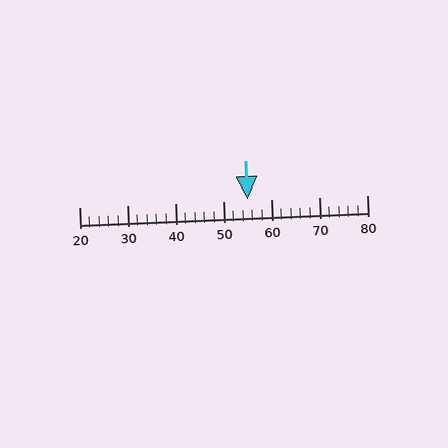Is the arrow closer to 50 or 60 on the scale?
The arrow is closer to 60.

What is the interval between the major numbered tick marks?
The major tick marks are spaced 10 units apart.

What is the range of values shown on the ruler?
The ruler shows values from 20 to 80.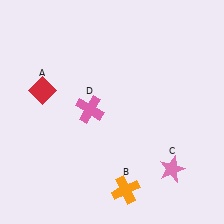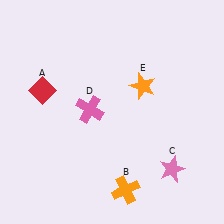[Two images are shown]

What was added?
An orange star (E) was added in Image 2.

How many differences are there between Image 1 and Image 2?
There is 1 difference between the two images.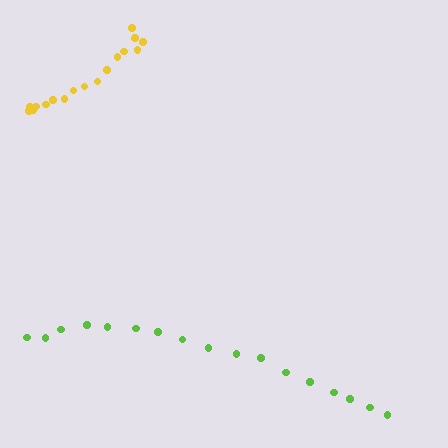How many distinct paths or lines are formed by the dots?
There are 2 distinct paths.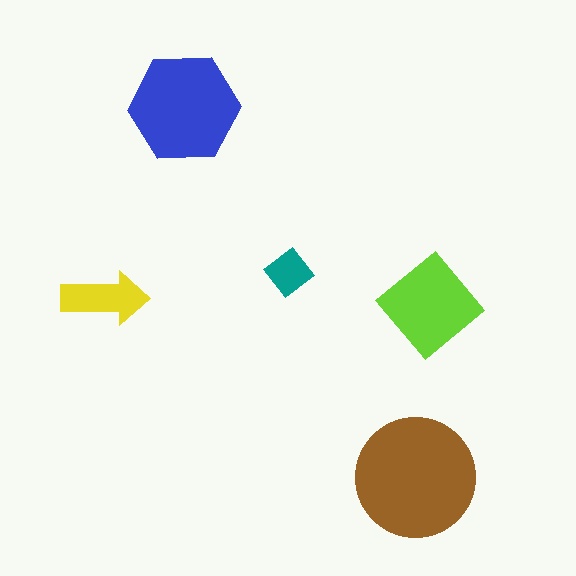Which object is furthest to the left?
The yellow arrow is leftmost.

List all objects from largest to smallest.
The brown circle, the blue hexagon, the lime diamond, the yellow arrow, the teal diamond.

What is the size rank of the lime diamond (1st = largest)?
3rd.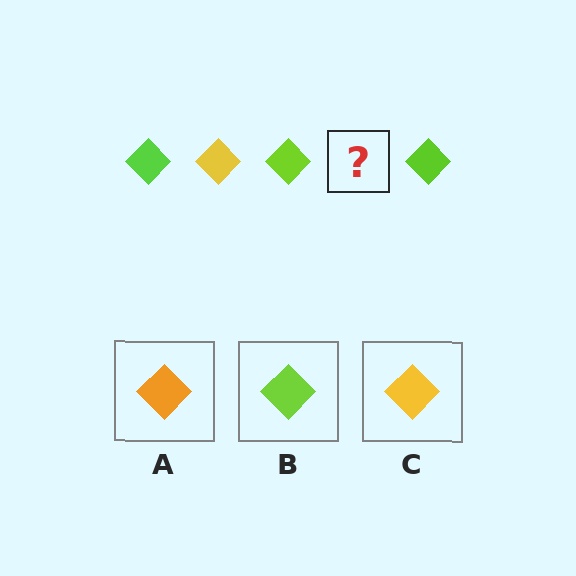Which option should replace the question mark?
Option C.